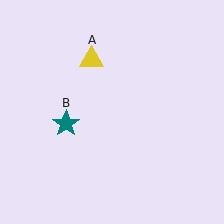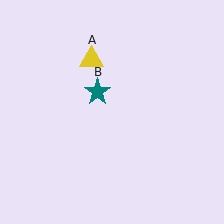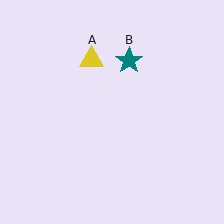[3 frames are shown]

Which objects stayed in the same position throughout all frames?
Yellow triangle (object A) remained stationary.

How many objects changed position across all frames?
1 object changed position: teal star (object B).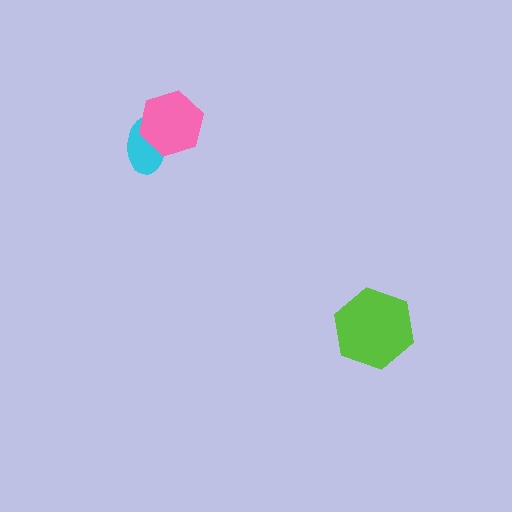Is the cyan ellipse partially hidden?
Yes, it is partially covered by another shape.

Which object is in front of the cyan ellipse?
The pink hexagon is in front of the cyan ellipse.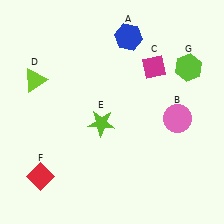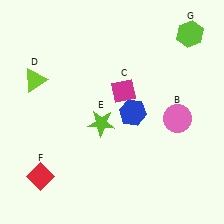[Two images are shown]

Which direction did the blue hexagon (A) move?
The blue hexagon (A) moved down.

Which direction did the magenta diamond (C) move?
The magenta diamond (C) moved left.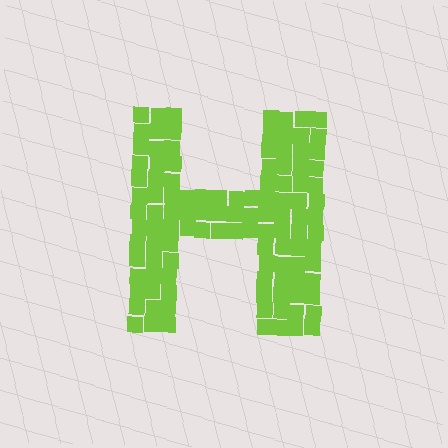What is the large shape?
The large shape is the letter H.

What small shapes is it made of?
It is made of small squares.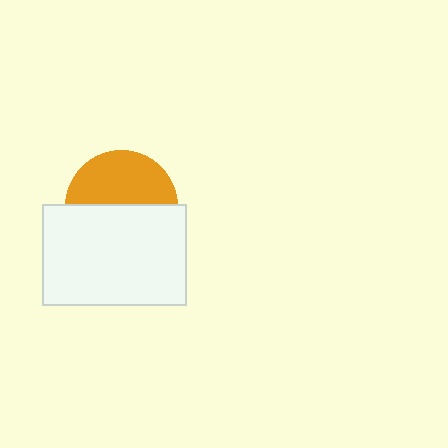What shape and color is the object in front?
The object in front is a white rectangle.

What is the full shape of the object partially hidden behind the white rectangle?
The partially hidden object is an orange circle.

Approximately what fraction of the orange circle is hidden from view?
Roughly 54% of the orange circle is hidden behind the white rectangle.